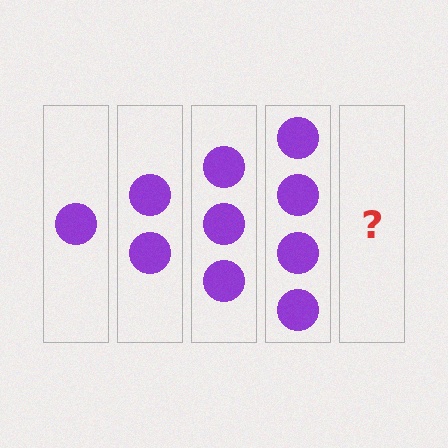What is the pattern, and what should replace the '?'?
The pattern is that each step adds one more circle. The '?' should be 5 circles.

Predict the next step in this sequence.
The next step is 5 circles.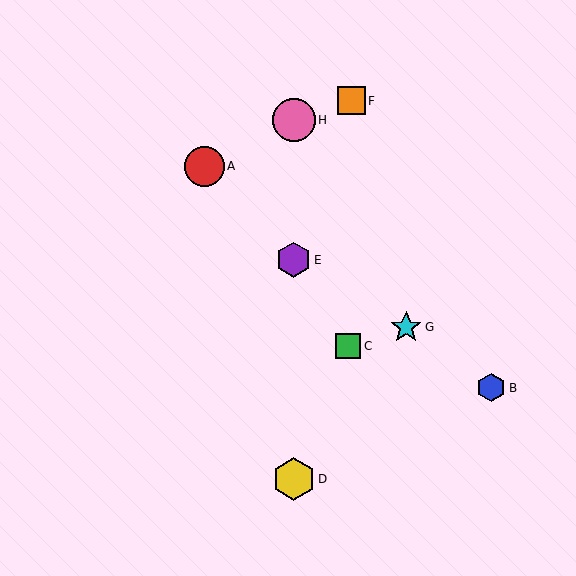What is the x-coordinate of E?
Object E is at x≈294.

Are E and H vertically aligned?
Yes, both are at x≈294.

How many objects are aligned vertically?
3 objects (D, E, H) are aligned vertically.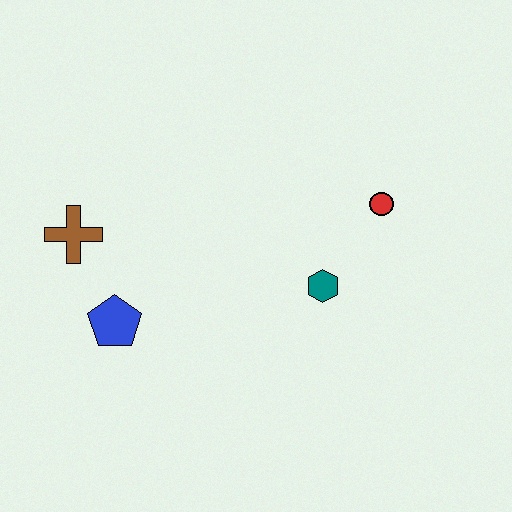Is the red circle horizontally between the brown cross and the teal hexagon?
No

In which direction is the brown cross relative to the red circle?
The brown cross is to the left of the red circle.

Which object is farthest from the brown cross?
The red circle is farthest from the brown cross.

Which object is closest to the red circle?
The teal hexagon is closest to the red circle.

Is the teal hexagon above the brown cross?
No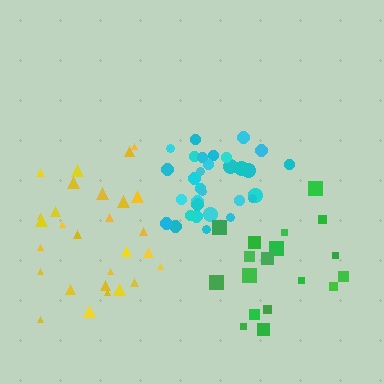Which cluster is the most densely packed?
Cyan.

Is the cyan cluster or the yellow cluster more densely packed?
Cyan.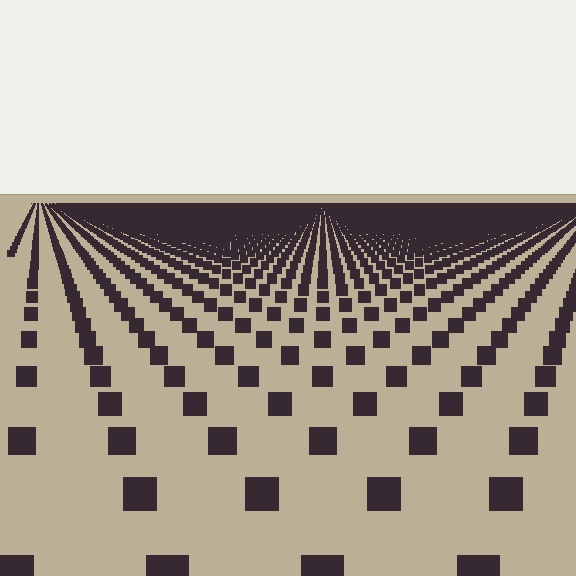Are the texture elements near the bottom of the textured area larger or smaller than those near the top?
Larger. Near the bottom, elements are closer to the viewer and appear at a bigger on-screen size.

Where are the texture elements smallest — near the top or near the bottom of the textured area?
Near the top.